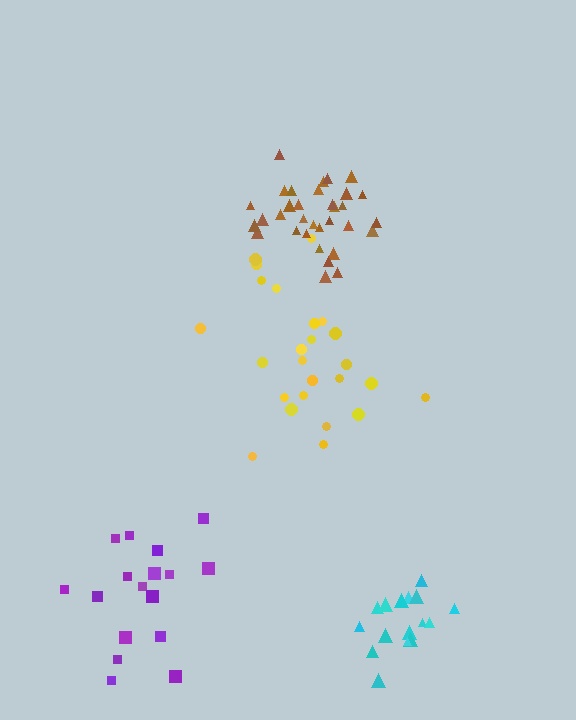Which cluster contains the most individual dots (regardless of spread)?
Brown (33).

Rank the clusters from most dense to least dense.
brown, cyan, purple, yellow.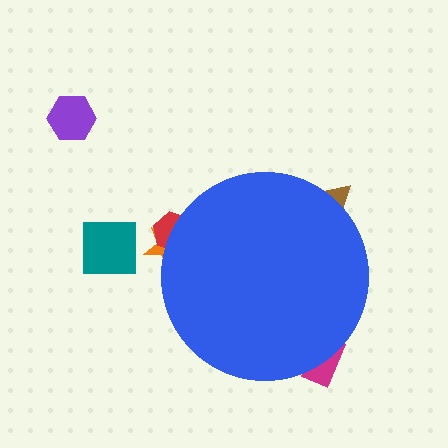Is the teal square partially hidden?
No, the teal square is fully visible.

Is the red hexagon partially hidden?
Yes, the red hexagon is partially hidden behind the blue circle.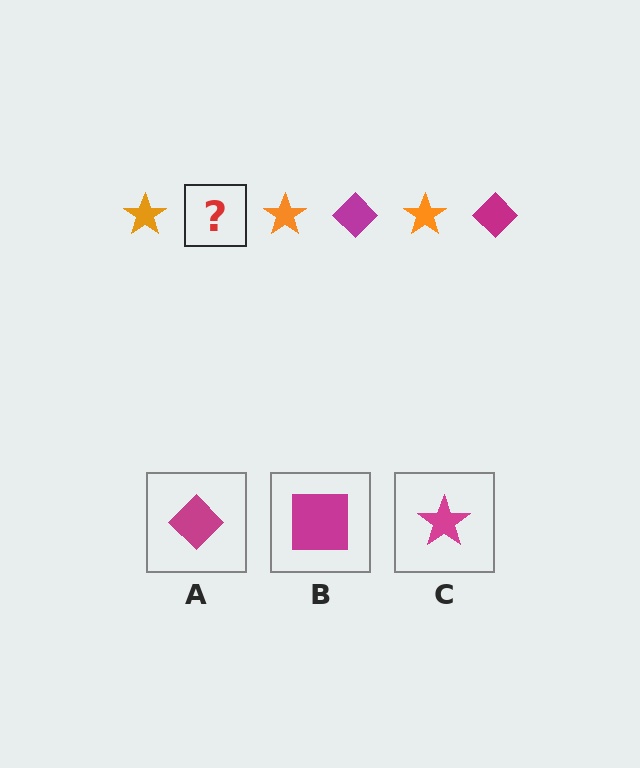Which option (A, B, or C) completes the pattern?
A.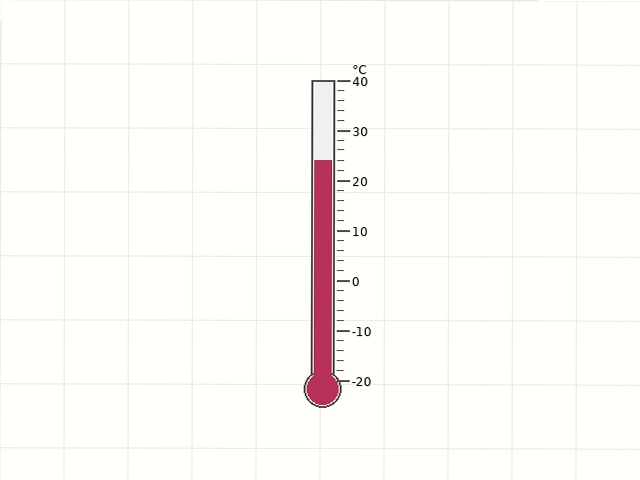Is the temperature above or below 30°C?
The temperature is below 30°C.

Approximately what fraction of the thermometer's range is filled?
The thermometer is filled to approximately 75% of its range.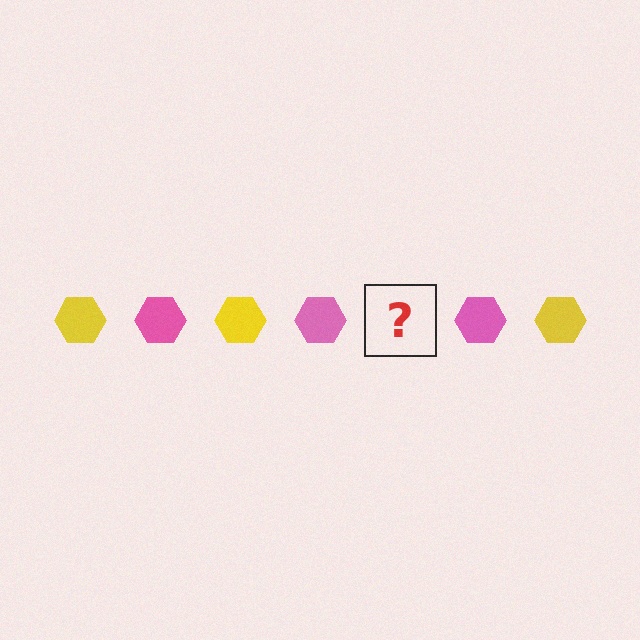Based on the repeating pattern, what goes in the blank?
The blank should be a yellow hexagon.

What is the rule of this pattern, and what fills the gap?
The rule is that the pattern cycles through yellow, pink hexagons. The gap should be filled with a yellow hexagon.